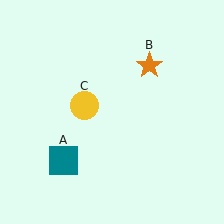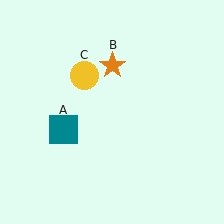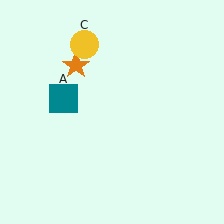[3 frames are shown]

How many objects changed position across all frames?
3 objects changed position: teal square (object A), orange star (object B), yellow circle (object C).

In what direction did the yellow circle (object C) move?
The yellow circle (object C) moved up.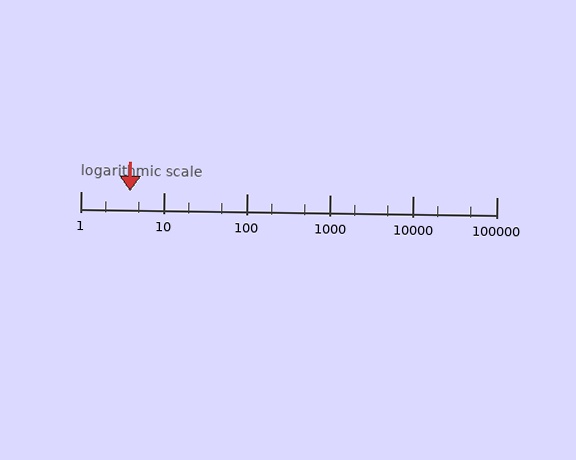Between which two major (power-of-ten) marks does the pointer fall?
The pointer is between 1 and 10.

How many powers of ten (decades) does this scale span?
The scale spans 5 decades, from 1 to 100000.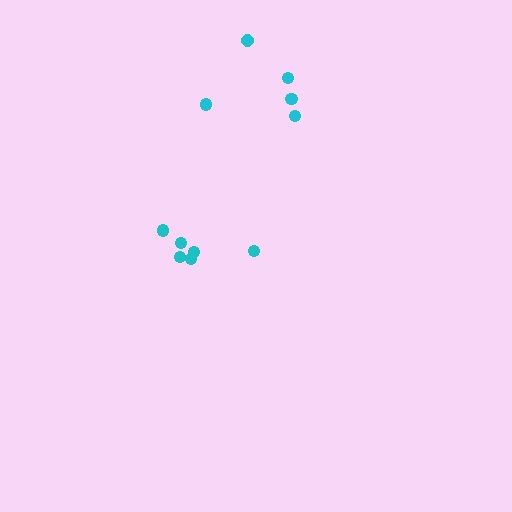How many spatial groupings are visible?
There are 2 spatial groupings.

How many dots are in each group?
Group 1: 5 dots, Group 2: 6 dots (11 total).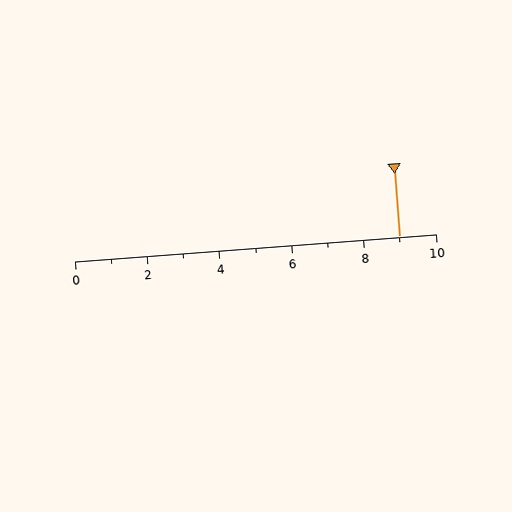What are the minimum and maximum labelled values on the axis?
The axis runs from 0 to 10.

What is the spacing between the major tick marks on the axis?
The major ticks are spaced 2 apart.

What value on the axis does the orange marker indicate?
The marker indicates approximately 9.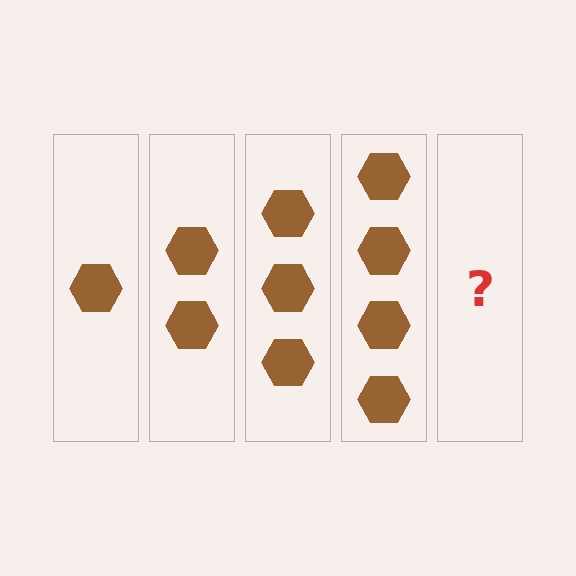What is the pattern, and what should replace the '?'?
The pattern is that each step adds one more hexagon. The '?' should be 5 hexagons.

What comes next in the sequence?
The next element should be 5 hexagons.